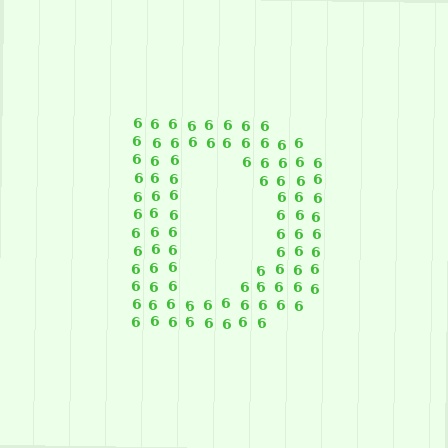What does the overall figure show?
The overall figure shows the letter D.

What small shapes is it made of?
It is made of small digit 6's.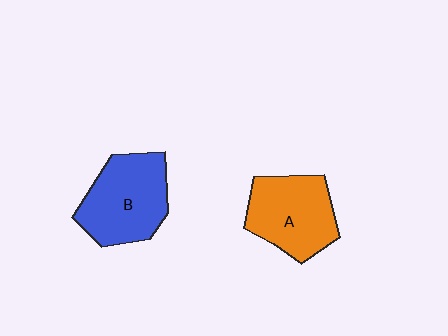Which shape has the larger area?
Shape B (blue).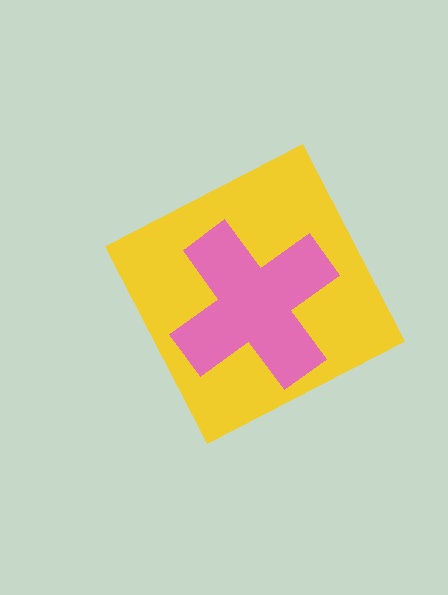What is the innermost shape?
The pink cross.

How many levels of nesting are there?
2.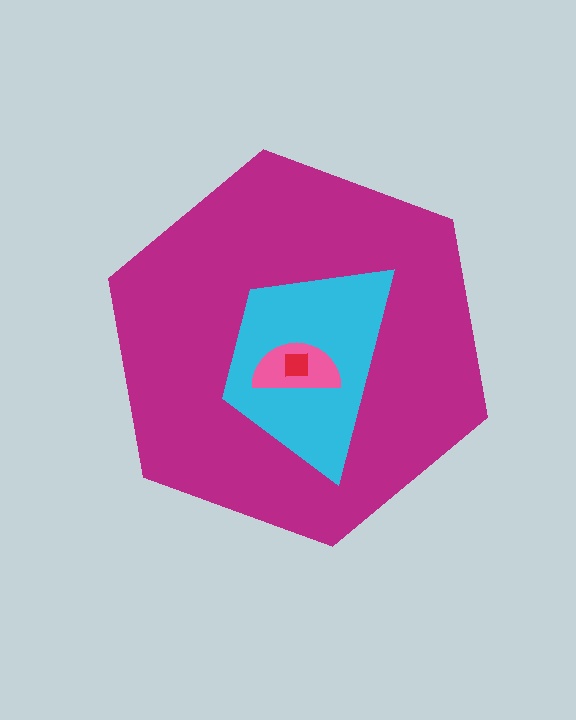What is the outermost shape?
The magenta hexagon.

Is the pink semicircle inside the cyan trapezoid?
Yes.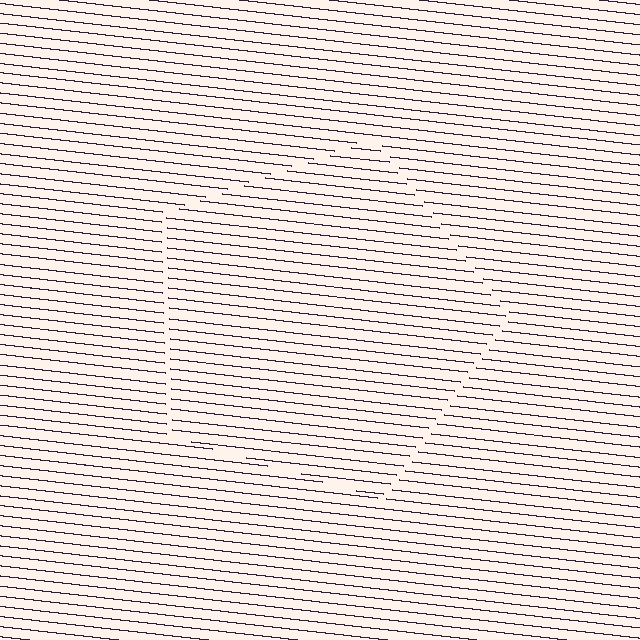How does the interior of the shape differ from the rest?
The interior of the shape contains the same grating, shifted by half a period — the contour is defined by the phase discontinuity where line-ends from the inner and outer gratings abut.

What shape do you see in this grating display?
An illusory pentagon. The interior of the shape contains the same grating, shifted by half a period — the contour is defined by the phase discontinuity where line-ends from the inner and outer gratings abut.